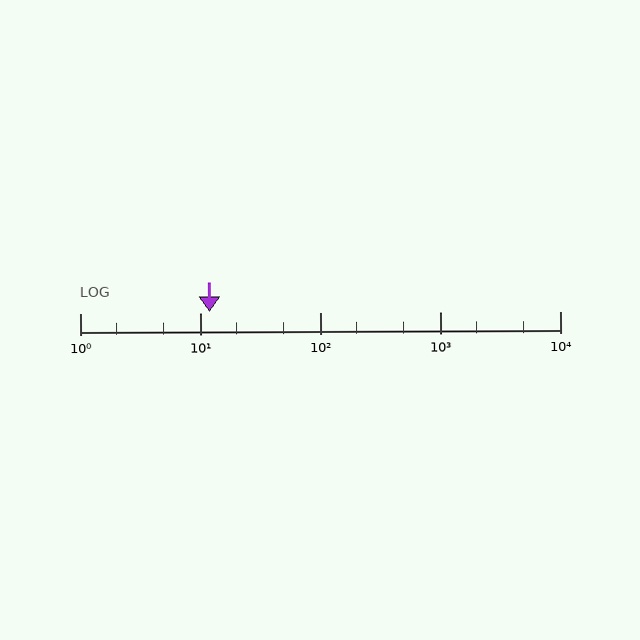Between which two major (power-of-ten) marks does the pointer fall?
The pointer is between 10 and 100.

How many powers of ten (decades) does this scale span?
The scale spans 4 decades, from 1 to 10000.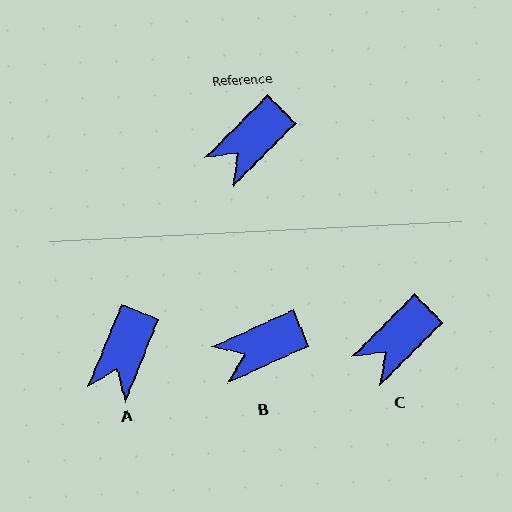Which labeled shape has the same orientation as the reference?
C.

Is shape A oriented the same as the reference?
No, it is off by about 23 degrees.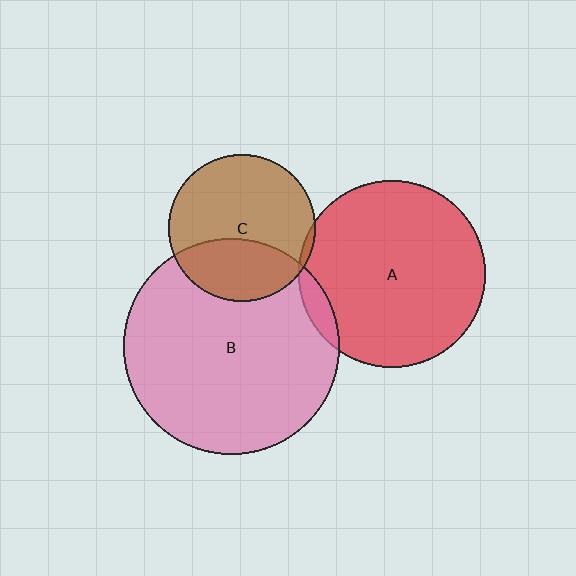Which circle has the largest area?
Circle B (pink).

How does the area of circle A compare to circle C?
Approximately 1.6 times.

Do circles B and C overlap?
Yes.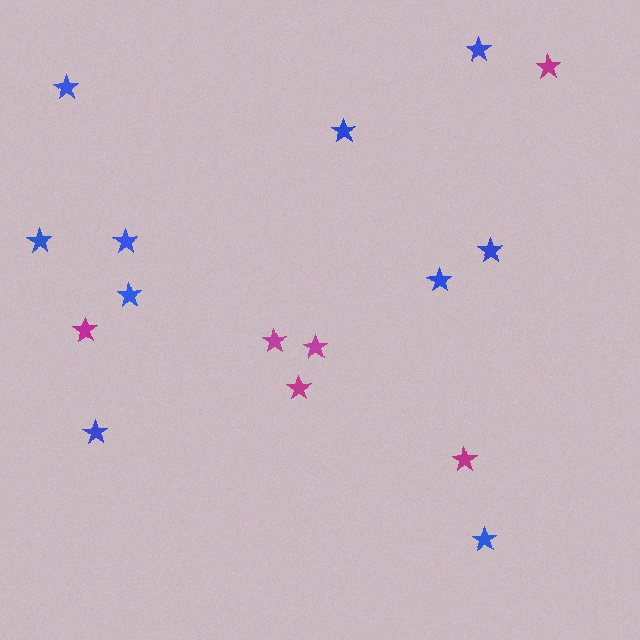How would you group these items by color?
There are 2 groups: one group of blue stars (10) and one group of magenta stars (6).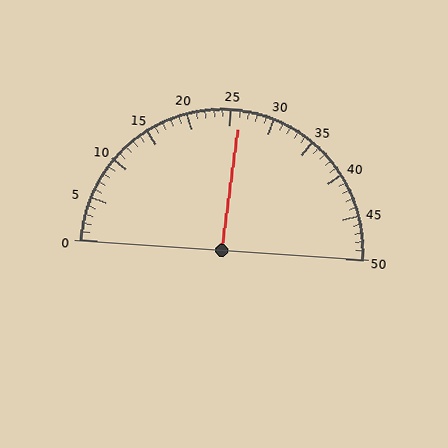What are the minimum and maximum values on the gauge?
The gauge ranges from 0 to 50.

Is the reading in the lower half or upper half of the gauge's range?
The reading is in the upper half of the range (0 to 50).